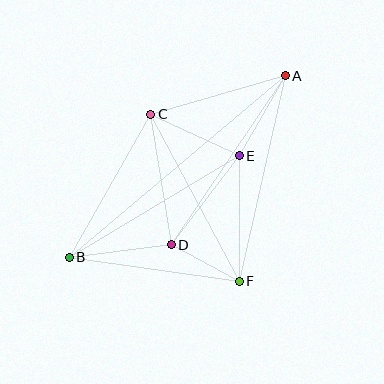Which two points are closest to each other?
Points D and F are closest to each other.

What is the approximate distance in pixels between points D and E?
The distance between D and E is approximately 112 pixels.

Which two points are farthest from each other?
Points A and B are farthest from each other.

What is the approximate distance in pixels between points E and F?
The distance between E and F is approximately 125 pixels.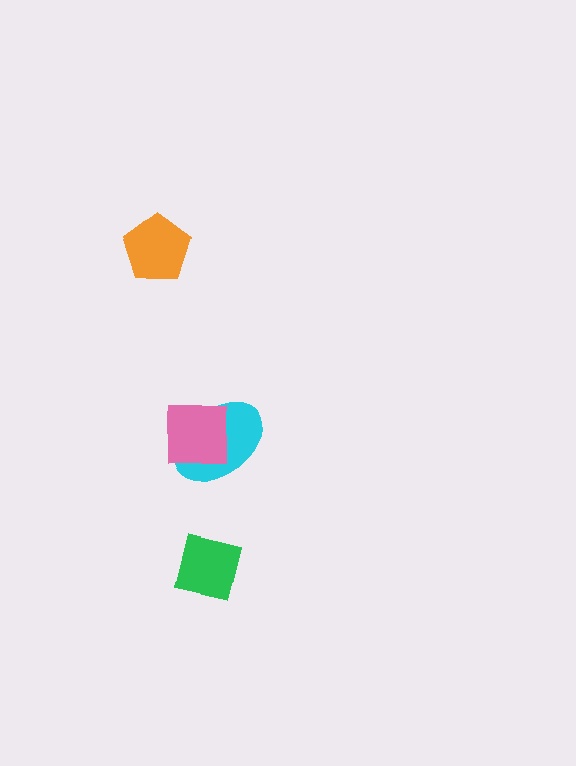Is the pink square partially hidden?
No, no other shape covers it.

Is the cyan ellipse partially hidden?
Yes, it is partially covered by another shape.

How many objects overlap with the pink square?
1 object overlaps with the pink square.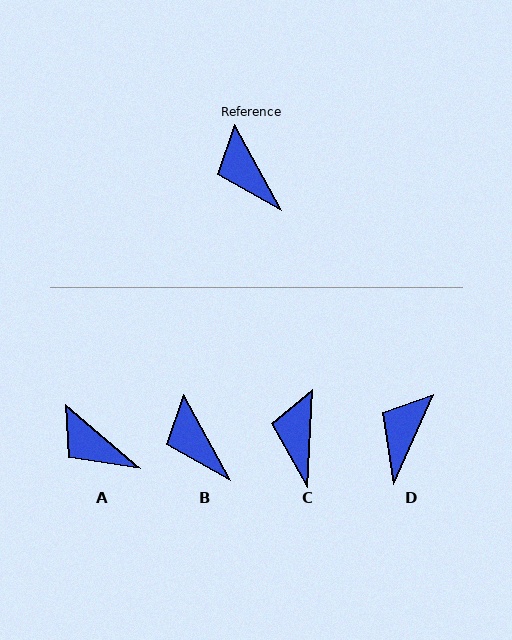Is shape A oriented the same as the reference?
No, it is off by about 21 degrees.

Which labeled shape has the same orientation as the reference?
B.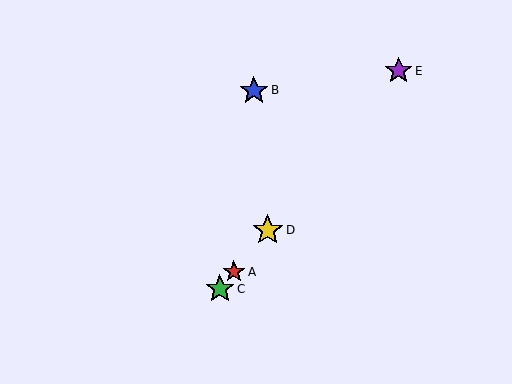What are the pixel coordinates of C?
Object C is at (220, 289).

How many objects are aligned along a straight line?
4 objects (A, C, D, E) are aligned along a straight line.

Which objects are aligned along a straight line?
Objects A, C, D, E are aligned along a straight line.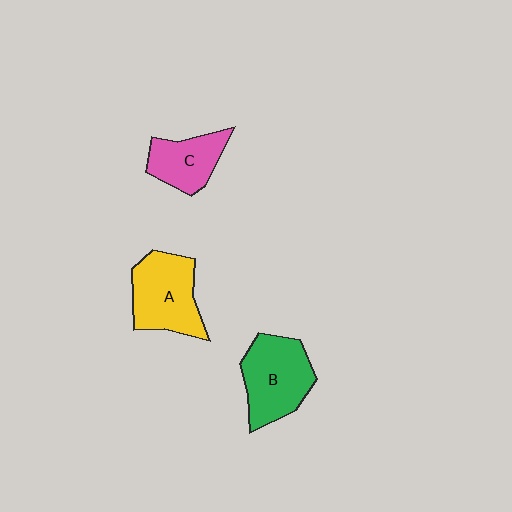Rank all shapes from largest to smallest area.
From largest to smallest: B (green), A (yellow), C (pink).